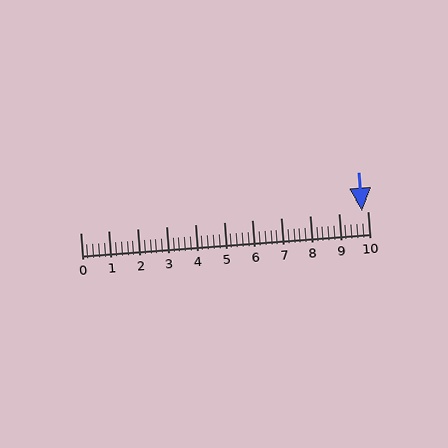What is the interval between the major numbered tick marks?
The major tick marks are spaced 1 units apart.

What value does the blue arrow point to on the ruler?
The blue arrow points to approximately 9.8.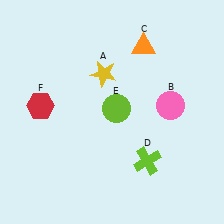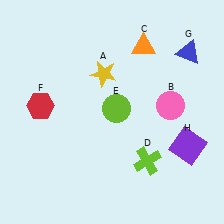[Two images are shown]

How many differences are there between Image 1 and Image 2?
There are 2 differences between the two images.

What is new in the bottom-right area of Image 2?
A purple square (H) was added in the bottom-right area of Image 2.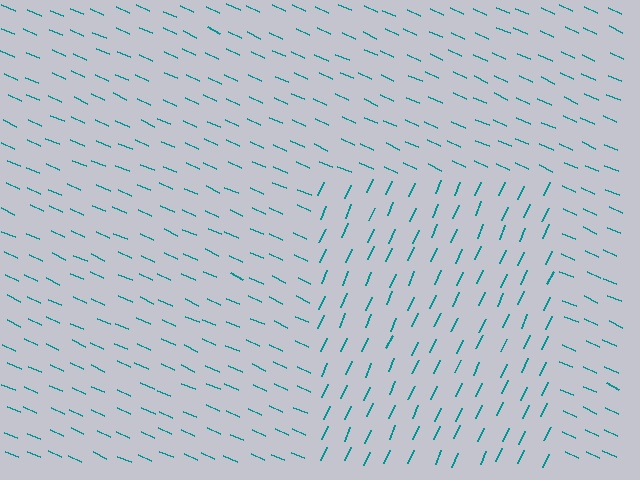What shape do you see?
I see a rectangle.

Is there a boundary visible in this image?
Yes, there is a texture boundary formed by a change in line orientation.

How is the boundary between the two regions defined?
The boundary is defined purely by a change in line orientation (approximately 90 degrees difference). All lines are the same color and thickness.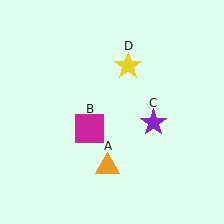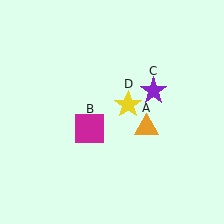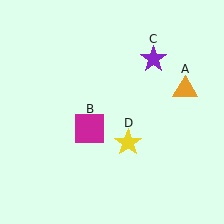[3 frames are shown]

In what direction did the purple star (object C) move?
The purple star (object C) moved up.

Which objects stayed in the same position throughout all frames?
Magenta square (object B) remained stationary.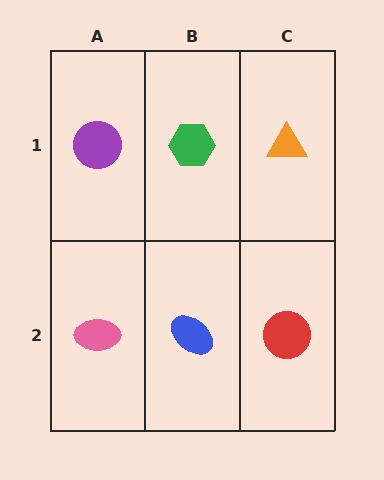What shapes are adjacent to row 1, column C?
A red circle (row 2, column C), a green hexagon (row 1, column B).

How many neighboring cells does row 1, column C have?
2.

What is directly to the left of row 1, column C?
A green hexagon.